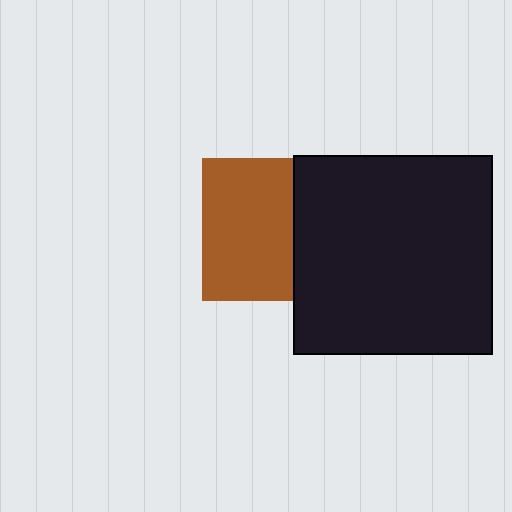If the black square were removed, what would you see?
You would see the complete brown square.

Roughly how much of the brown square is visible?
About half of it is visible (roughly 64%).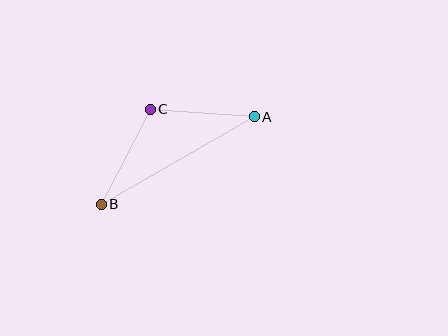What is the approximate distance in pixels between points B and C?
The distance between B and C is approximately 107 pixels.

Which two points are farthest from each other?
Points A and B are farthest from each other.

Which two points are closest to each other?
Points A and C are closest to each other.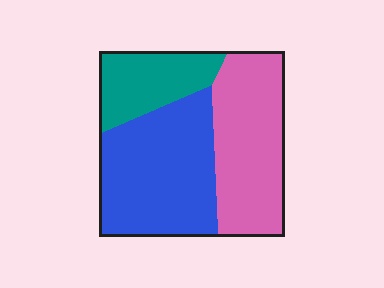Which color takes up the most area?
Blue, at roughly 45%.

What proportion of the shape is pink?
Pink takes up between a quarter and a half of the shape.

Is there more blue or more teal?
Blue.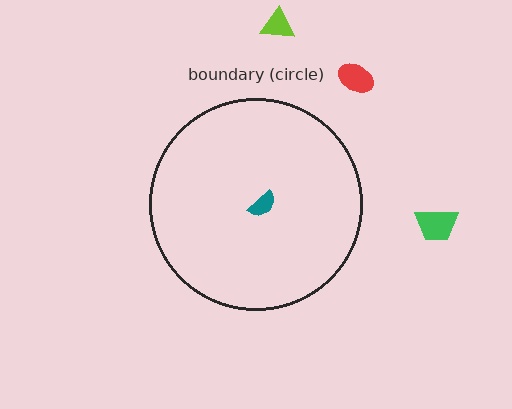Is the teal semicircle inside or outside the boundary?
Inside.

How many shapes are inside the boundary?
1 inside, 3 outside.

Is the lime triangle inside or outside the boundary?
Outside.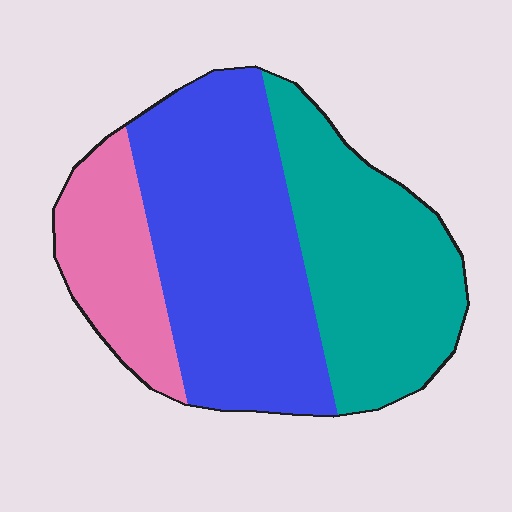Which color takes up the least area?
Pink, at roughly 20%.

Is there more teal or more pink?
Teal.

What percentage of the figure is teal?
Teal covers around 35% of the figure.